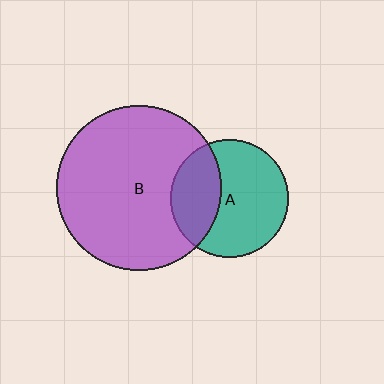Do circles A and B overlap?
Yes.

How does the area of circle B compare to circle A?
Approximately 1.9 times.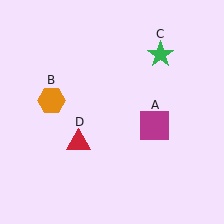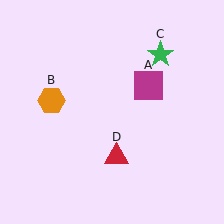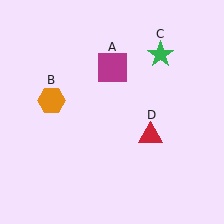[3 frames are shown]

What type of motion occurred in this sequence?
The magenta square (object A), red triangle (object D) rotated counterclockwise around the center of the scene.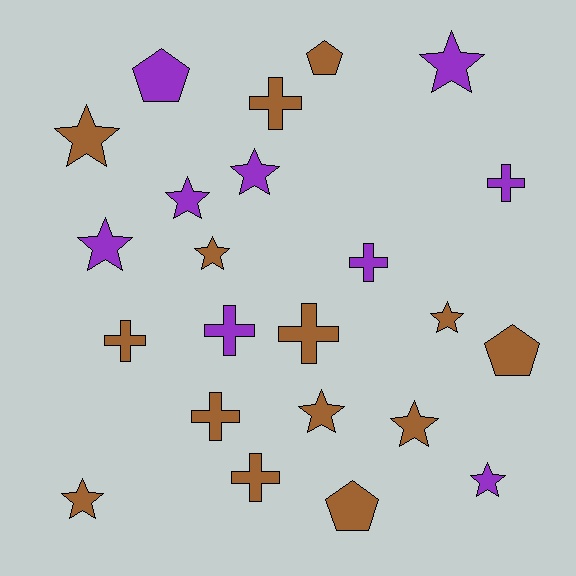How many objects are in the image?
There are 23 objects.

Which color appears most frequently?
Brown, with 14 objects.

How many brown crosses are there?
There are 5 brown crosses.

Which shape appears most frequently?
Star, with 11 objects.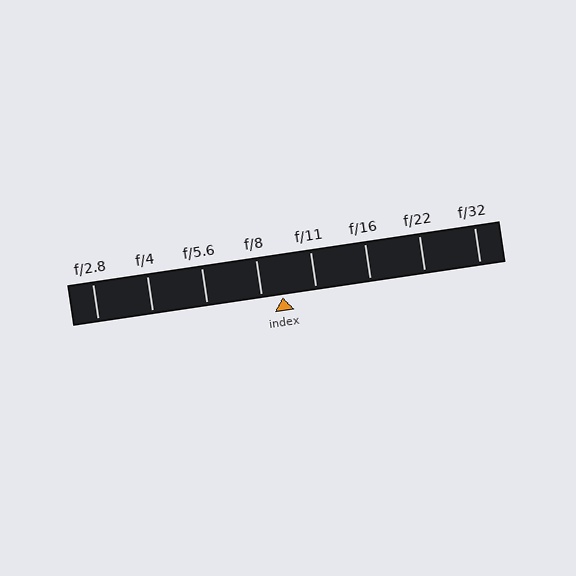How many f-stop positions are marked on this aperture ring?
There are 8 f-stop positions marked.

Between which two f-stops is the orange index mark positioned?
The index mark is between f/8 and f/11.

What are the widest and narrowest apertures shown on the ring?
The widest aperture shown is f/2.8 and the narrowest is f/32.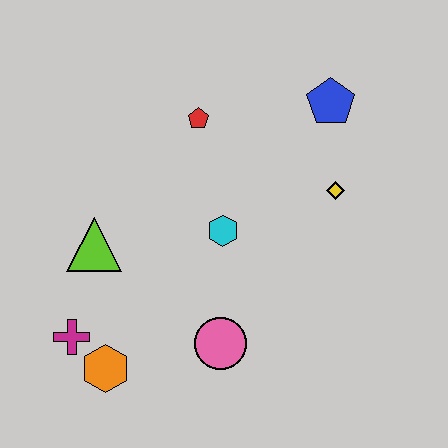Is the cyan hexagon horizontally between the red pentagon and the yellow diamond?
Yes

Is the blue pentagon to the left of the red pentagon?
No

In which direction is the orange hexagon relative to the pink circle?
The orange hexagon is to the left of the pink circle.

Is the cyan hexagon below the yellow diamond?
Yes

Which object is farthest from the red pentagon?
The orange hexagon is farthest from the red pentagon.